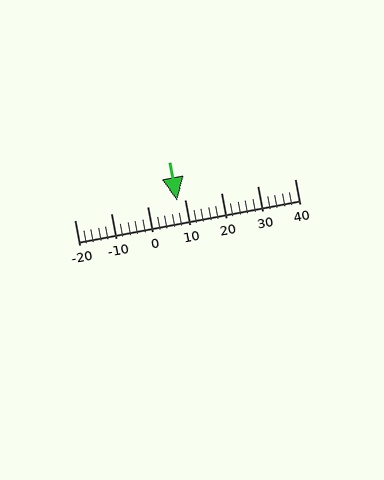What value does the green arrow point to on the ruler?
The green arrow points to approximately 8.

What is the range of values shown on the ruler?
The ruler shows values from -20 to 40.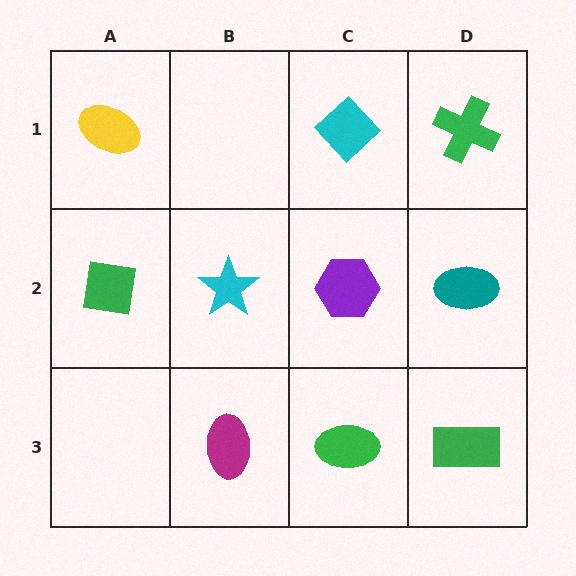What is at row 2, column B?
A cyan star.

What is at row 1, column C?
A cyan diamond.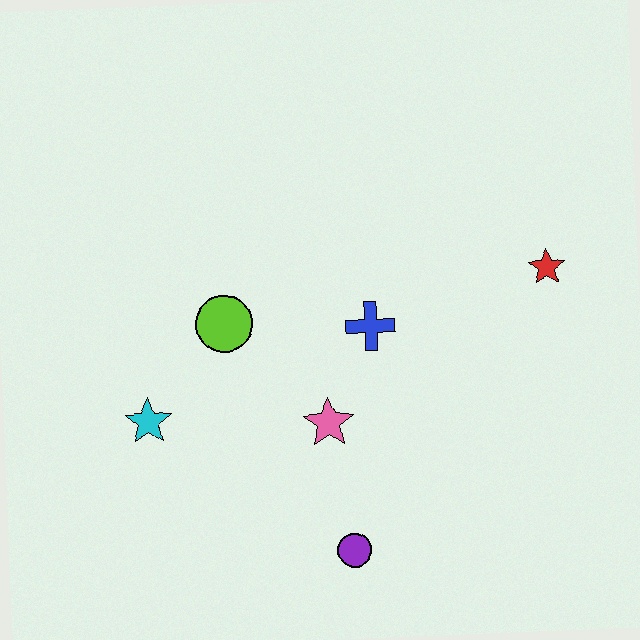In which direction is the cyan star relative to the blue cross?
The cyan star is to the left of the blue cross.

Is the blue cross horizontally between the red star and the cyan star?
Yes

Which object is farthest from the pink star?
The red star is farthest from the pink star.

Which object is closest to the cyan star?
The lime circle is closest to the cyan star.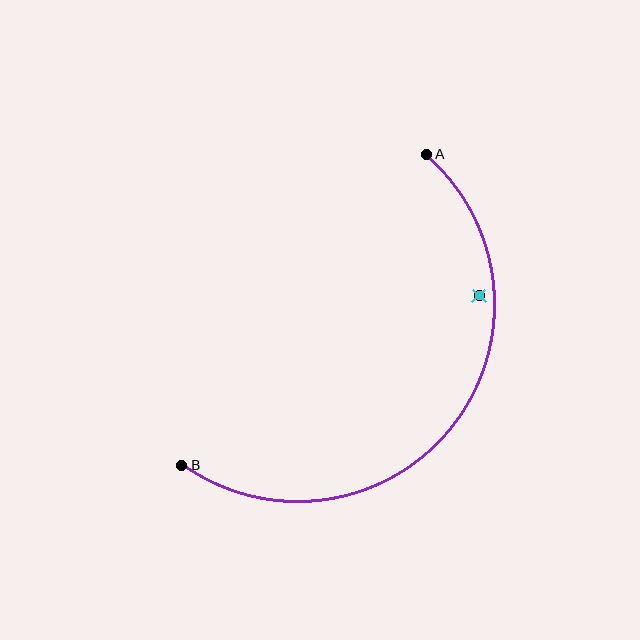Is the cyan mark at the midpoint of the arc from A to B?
No — the cyan mark does not lie on the arc at all. It sits slightly inside the curve.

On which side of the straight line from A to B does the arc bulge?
The arc bulges below and to the right of the straight line connecting A and B.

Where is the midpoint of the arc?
The arc midpoint is the point on the curve farthest from the straight line joining A and B. It sits below and to the right of that line.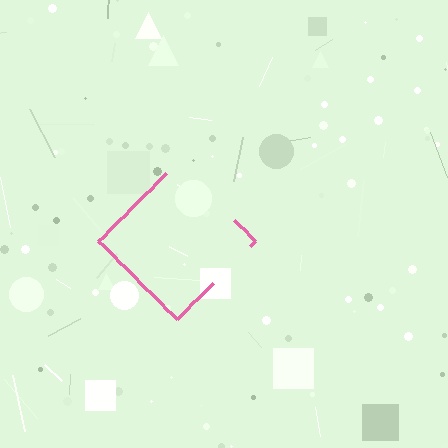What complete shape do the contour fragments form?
The contour fragments form a diamond.